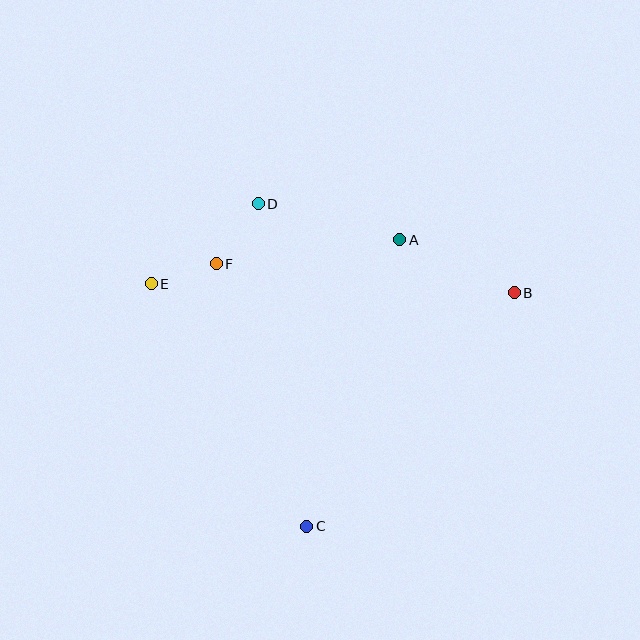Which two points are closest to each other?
Points E and F are closest to each other.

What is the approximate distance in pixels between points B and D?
The distance between B and D is approximately 271 pixels.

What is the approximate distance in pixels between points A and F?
The distance between A and F is approximately 185 pixels.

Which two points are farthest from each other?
Points B and E are farthest from each other.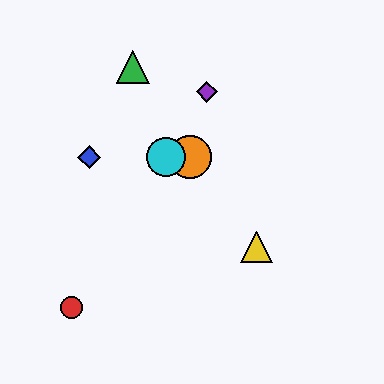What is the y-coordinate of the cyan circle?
The cyan circle is at y≈157.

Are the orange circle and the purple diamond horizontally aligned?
No, the orange circle is at y≈157 and the purple diamond is at y≈92.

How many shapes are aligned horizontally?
3 shapes (the blue diamond, the orange circle, the cyan circle) are aligned horizontally.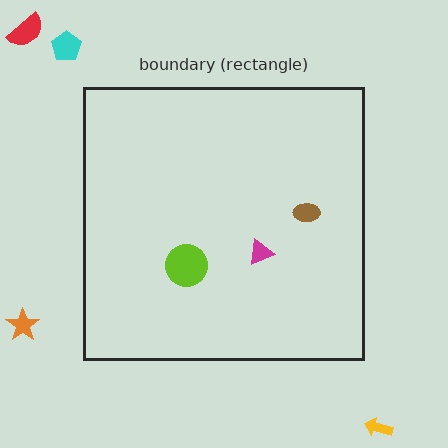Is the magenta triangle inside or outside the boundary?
Inside.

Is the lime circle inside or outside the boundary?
Inside.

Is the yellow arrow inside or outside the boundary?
Outside.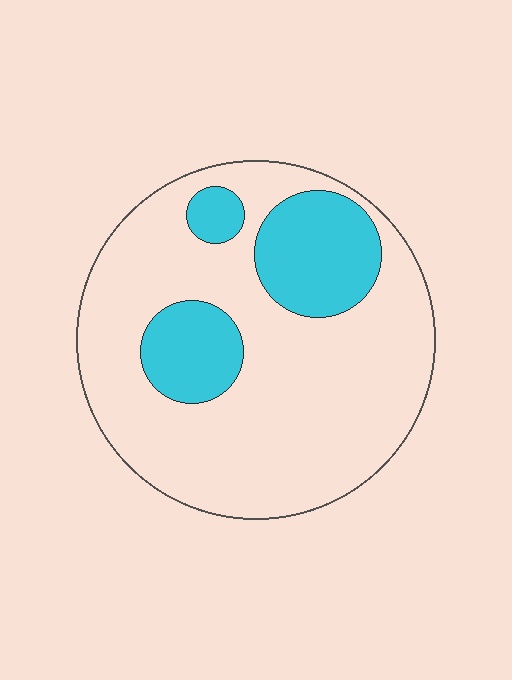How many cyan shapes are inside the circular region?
3.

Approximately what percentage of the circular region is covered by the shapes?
Approximately 25%.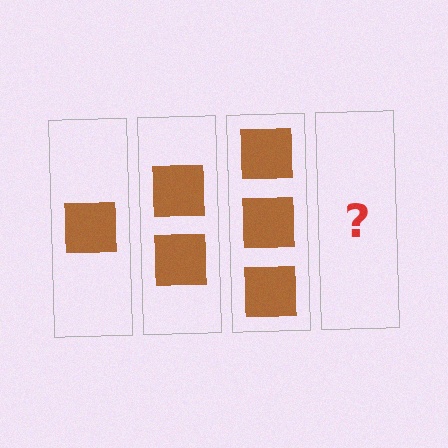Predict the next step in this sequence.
The next step is 4 squares.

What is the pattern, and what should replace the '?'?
The pattern is that each step adds one more square. The '?' should be 4 squares.